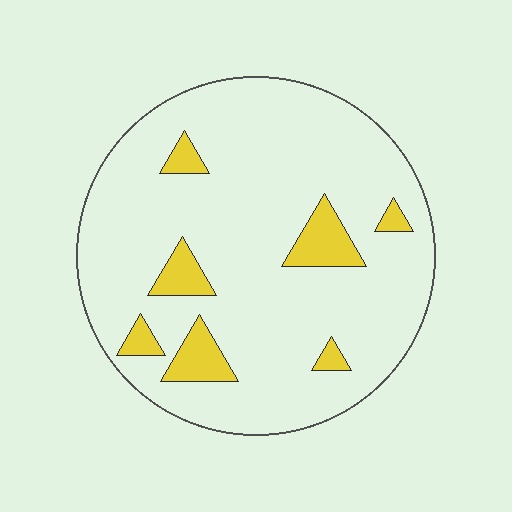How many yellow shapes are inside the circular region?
7.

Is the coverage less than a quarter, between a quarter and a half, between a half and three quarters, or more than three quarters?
Less than a quarter.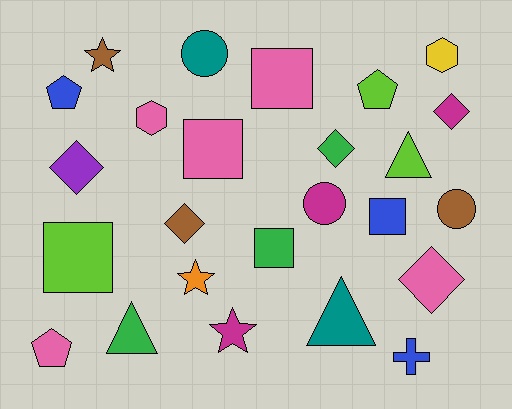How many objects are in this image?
There are 25 objects.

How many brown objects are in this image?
There are 3 brown objects.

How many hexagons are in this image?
There are 2 hexagons.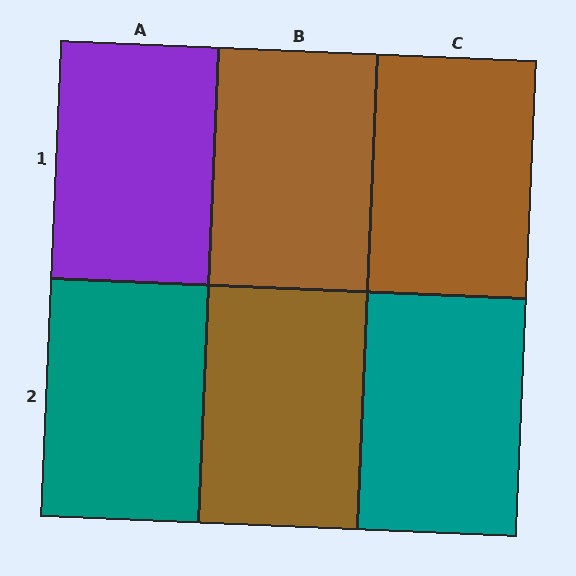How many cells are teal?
2 cells are teal.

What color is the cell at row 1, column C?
Brown.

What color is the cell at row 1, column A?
Purple.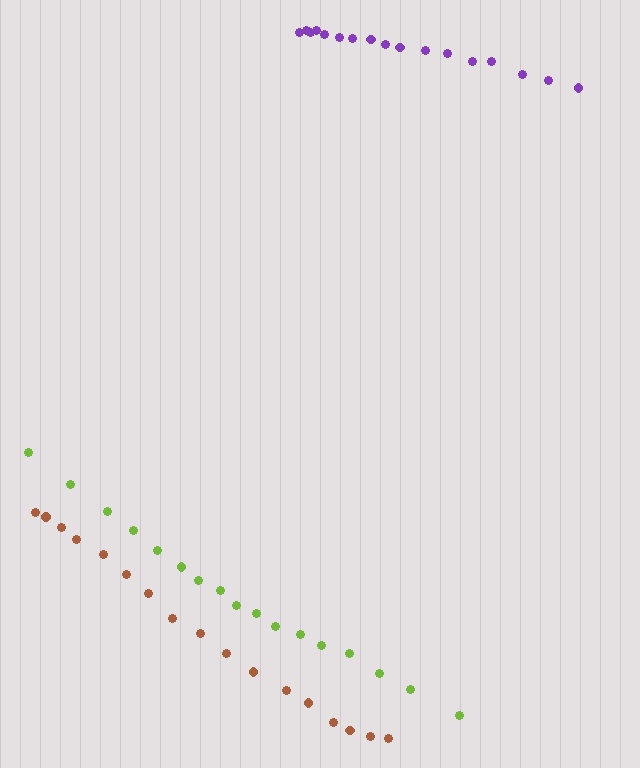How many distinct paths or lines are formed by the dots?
There are 3 distinct paths.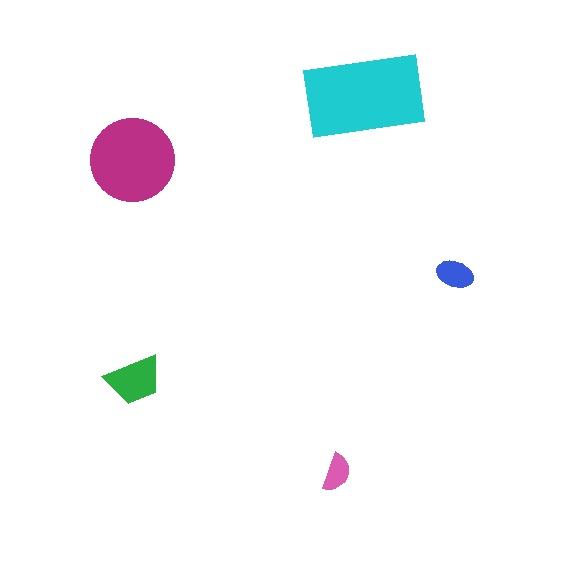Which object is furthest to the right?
The blue ellipse is rightmost.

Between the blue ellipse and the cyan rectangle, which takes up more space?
The cyan rectangle.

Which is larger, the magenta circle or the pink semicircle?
The magenta circle.